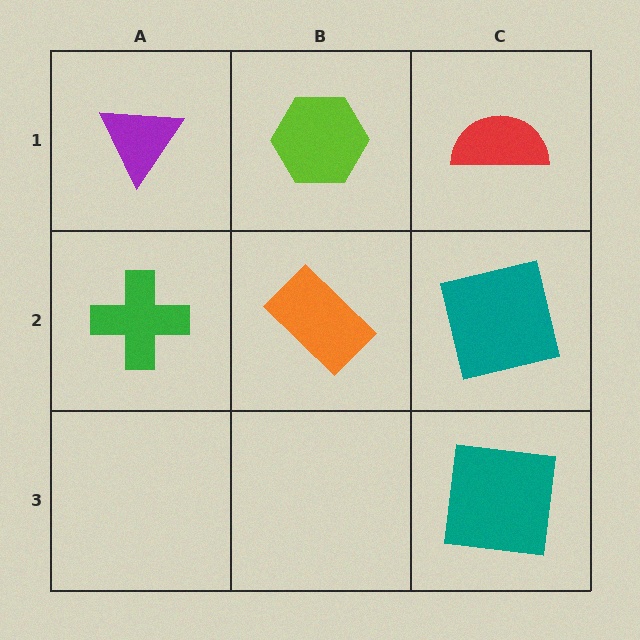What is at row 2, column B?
An orange rectangle.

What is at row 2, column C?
A teal square.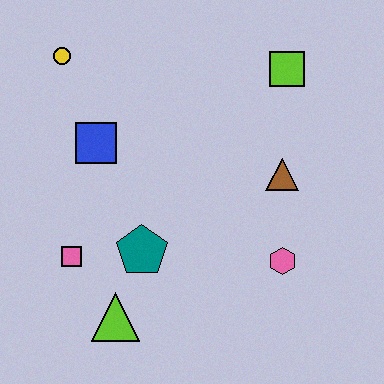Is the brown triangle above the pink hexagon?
Yes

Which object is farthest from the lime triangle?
The lime square is farthest from the lime triangle.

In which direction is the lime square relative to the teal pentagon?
The lime square is above the teal pentagon.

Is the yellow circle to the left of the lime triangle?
Yes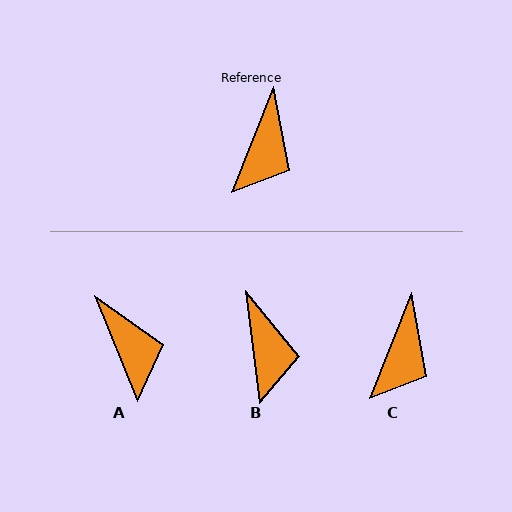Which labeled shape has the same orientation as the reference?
C.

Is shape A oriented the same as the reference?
No, it is off by about 44 degrees.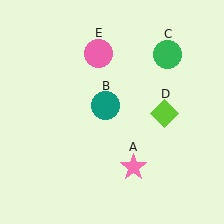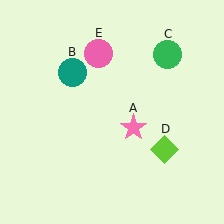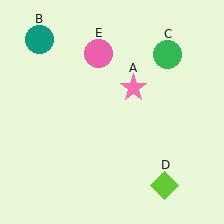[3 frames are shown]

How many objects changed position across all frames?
3 objects changed position: pink star (object A), teal circle (object B), lime diamond (object D).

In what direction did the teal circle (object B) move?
The teal circle (object B) moved up and to the left.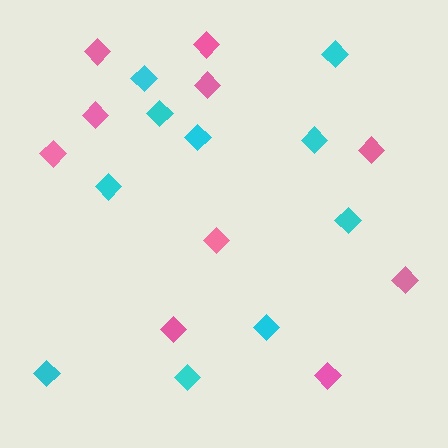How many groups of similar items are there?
There are 2 groups: one group of cyan diamonds (10) and one group of pink diamonds (10).